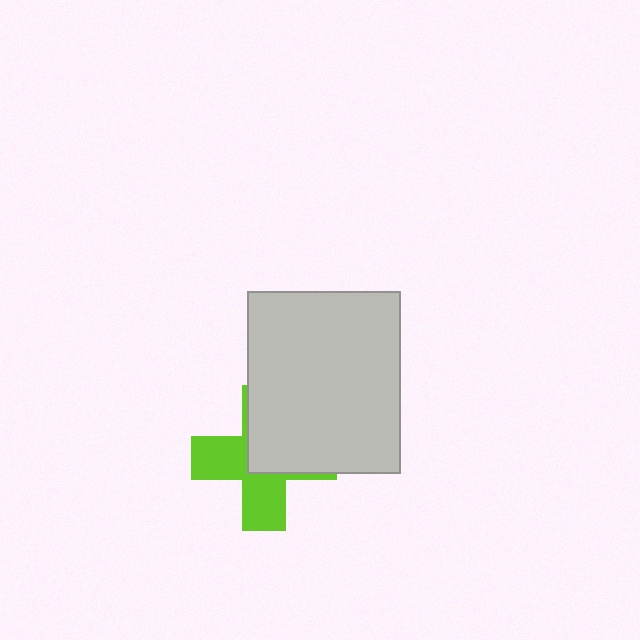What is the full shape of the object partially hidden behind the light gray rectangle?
The partially hidden object is a lime cross.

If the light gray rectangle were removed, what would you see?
You would see the complete lime cross.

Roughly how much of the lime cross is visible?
About half of it is visible (roughly 51%).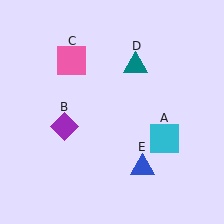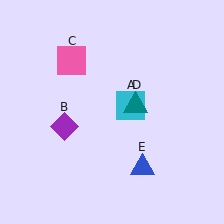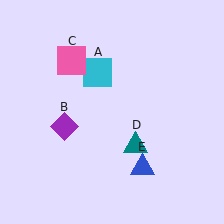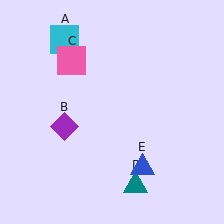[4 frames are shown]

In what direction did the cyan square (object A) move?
The cyan square (object A) moved up and to the left.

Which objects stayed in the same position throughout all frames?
Purple diamond (object B) and pink square (object C) and blue triangle (object E) remained stationary.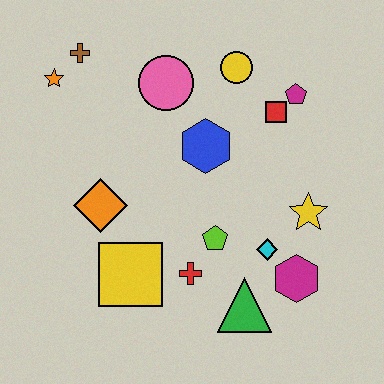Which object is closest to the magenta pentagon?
The red square is closest to the magenta pentagon.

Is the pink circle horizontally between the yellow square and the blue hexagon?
Yes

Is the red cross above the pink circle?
No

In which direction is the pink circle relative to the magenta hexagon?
The pink circle is above the magenta hexagon.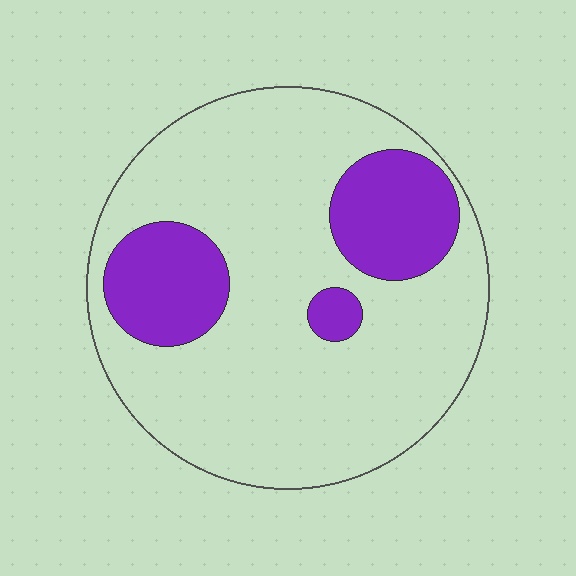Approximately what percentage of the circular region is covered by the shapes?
Approximately 20%.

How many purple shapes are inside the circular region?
3.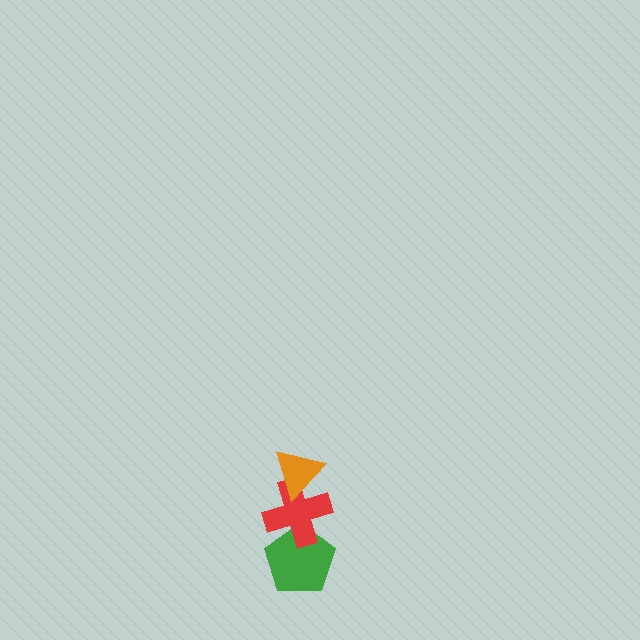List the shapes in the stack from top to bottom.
From top to bottom: the orange triangle, the red cross, the green pentagon.